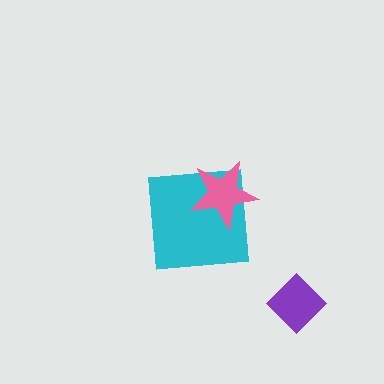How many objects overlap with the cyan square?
1 object overlaps with the cyan square.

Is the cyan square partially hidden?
Yes, it is partially covered by another shape.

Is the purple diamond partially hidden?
No, no other shape covers it.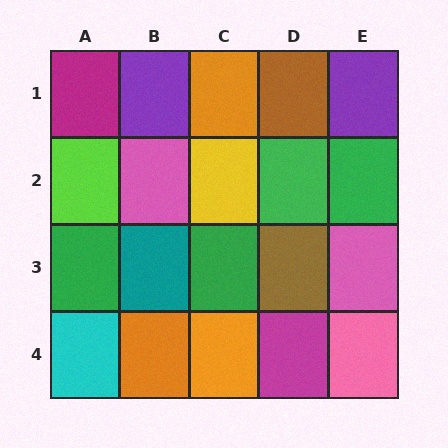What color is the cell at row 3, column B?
Teal.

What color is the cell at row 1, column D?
Brown.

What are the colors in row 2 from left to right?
Lime, pink, yellow, green, green.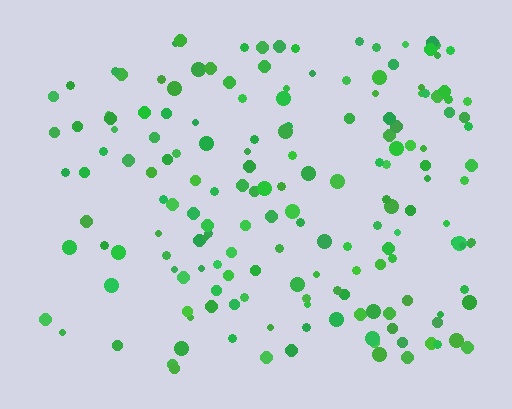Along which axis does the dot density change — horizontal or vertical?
Horizontal.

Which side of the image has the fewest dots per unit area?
The left.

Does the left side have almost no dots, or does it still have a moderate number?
Still a moderate number, just noticeably fewer than the right.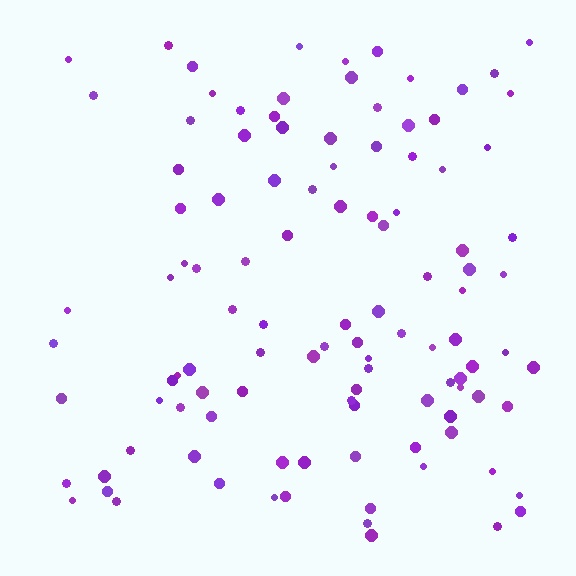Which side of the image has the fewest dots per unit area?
The left.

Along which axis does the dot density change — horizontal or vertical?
Horizontal.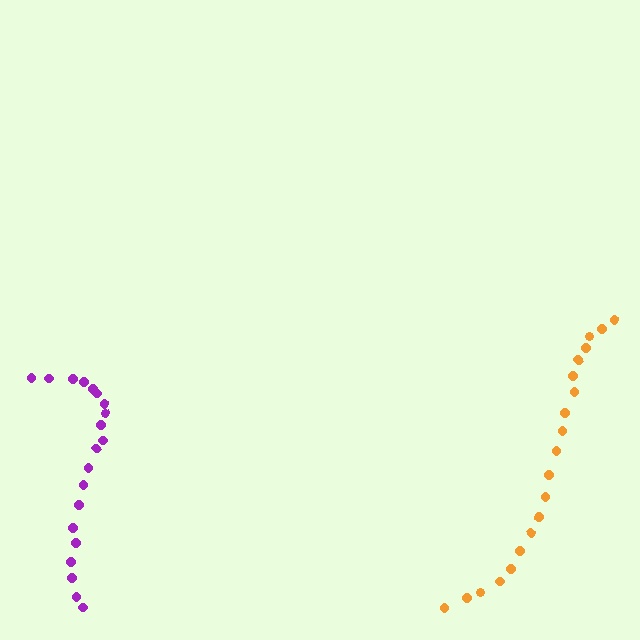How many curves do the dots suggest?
There are 2 distinct paths.